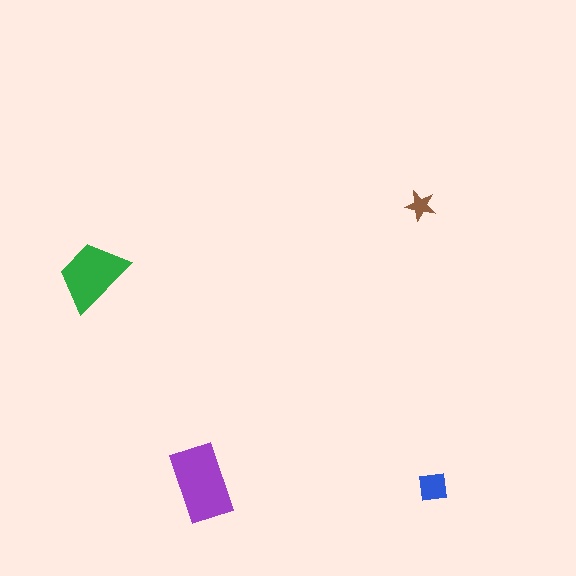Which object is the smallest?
The brown star.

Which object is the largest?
The purple rectangle.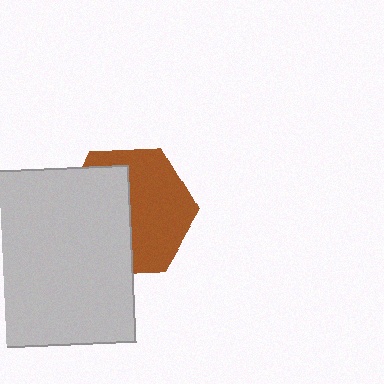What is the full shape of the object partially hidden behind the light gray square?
The partially hidden object is a brown hexagon.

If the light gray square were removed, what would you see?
You would see the complete brown hexagon.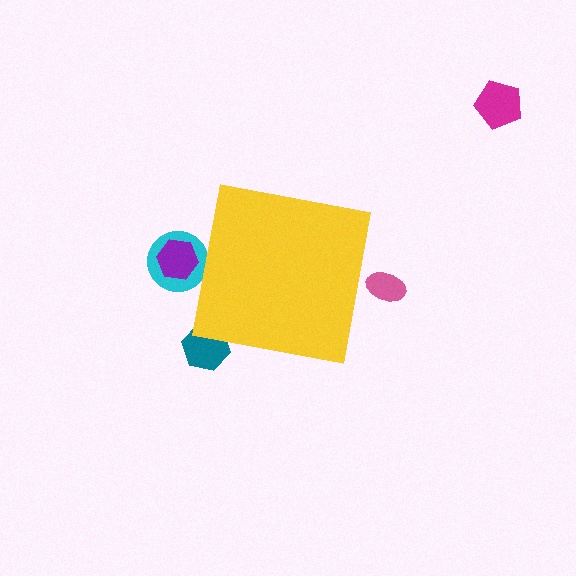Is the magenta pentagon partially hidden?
No, the magenta pentagon is fully visible.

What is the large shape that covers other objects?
A yellow square.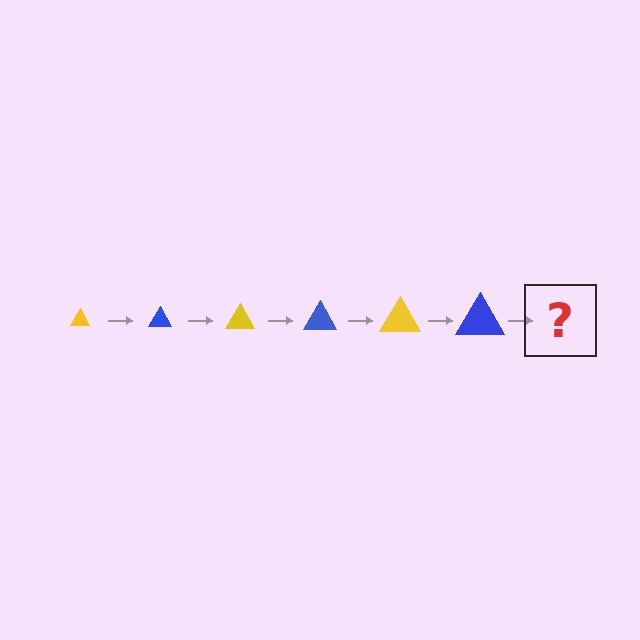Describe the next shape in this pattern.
It should be a yellow triangle, larger than the previous one.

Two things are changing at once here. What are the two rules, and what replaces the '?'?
The two rules are that the triangle grows larger each step and the color cycles through yellow and blue. The '?' should be a yellow triangle, larger than the previous one.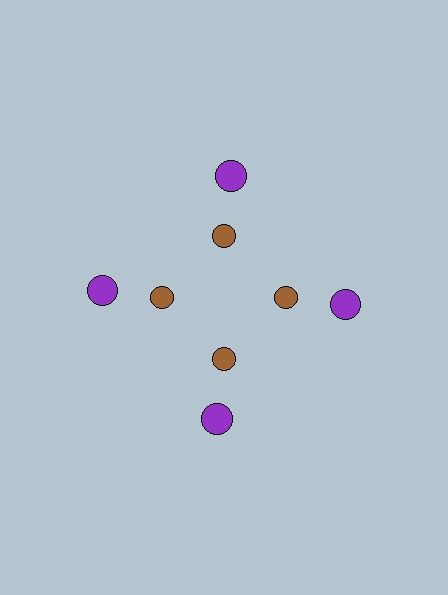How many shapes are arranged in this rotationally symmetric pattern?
There are 8 shapes, arranged in 4 groups of 2.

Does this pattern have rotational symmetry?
Yes, this pattern has 4-fold rotational symmetry. It looks the same after rotating 90 degrees around the center.